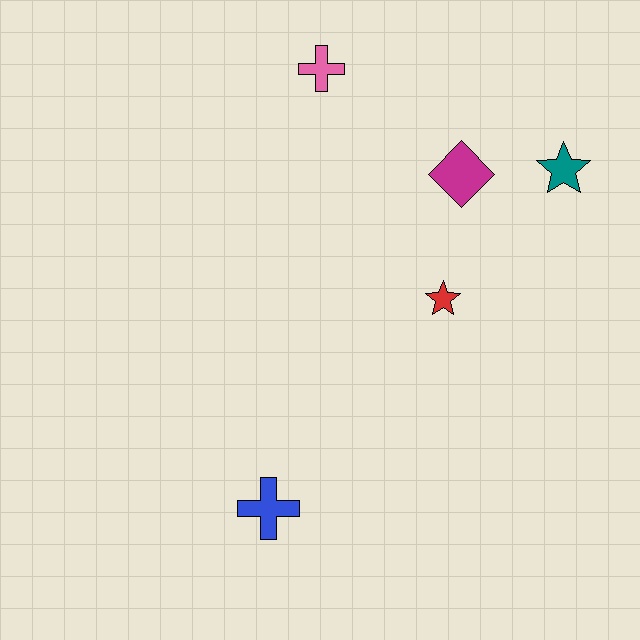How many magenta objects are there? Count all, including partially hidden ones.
There is 1 magenta object.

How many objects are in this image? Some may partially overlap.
There are 5 objects.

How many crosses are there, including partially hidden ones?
There are 2 crosses.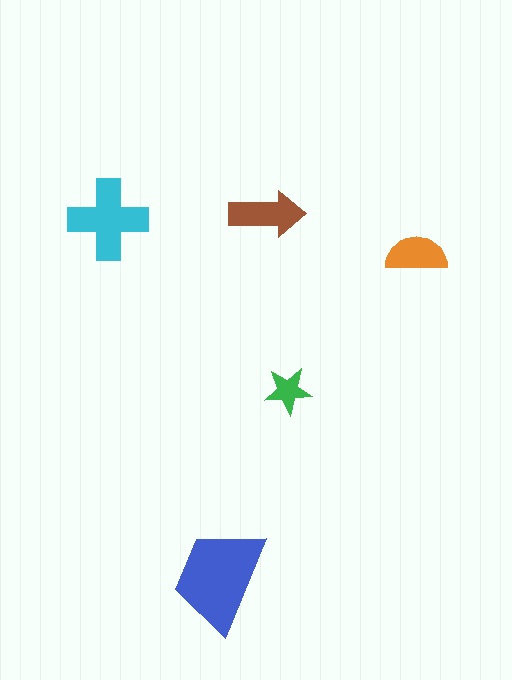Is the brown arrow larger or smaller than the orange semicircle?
Larger.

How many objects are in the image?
There are 5 objects in the image.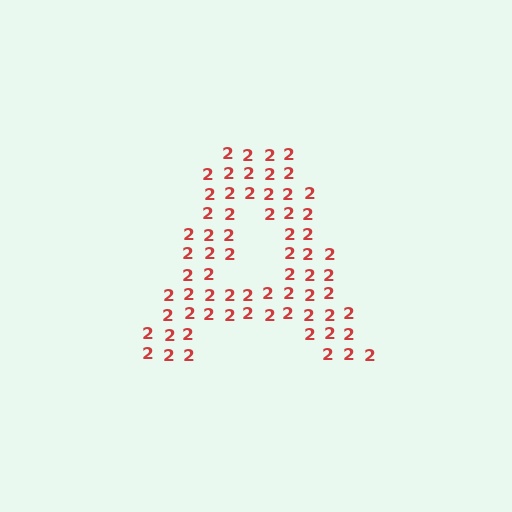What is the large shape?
The large shape is the letter A.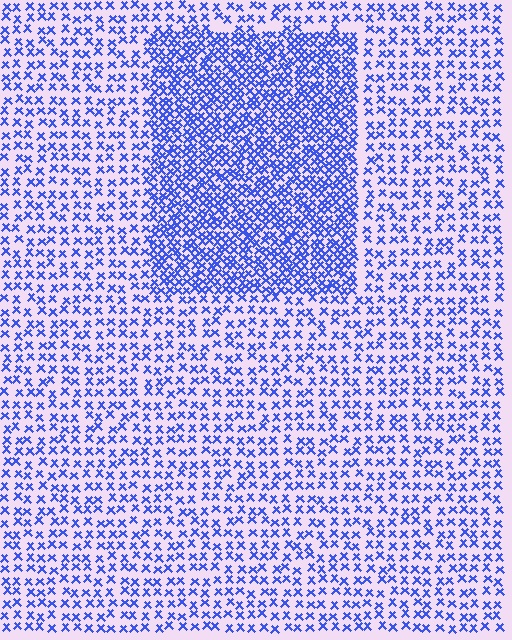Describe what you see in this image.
The image contains small blue elements arranged at two different densities. A rectangle-shaped region is visible where the elements are more densely packed than the surrounding area.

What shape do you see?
I see a rectangle.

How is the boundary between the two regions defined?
The boundary is defined by a change in element density (approximately 2.2x ratio). All elements are the same color, size, and shape.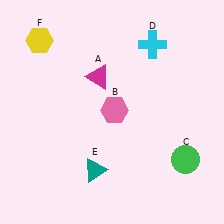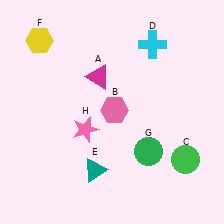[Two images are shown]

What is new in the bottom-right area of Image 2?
A green circle (G) was added in the bottom-right area of Image 2.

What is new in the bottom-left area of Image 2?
A pink star (H) was added in the bottom-left area of Image 2.